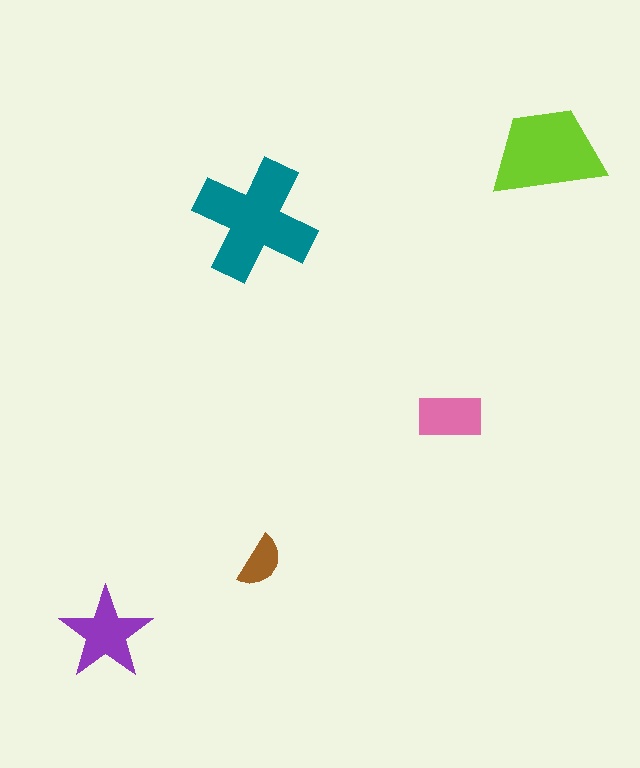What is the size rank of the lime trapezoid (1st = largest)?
2nd.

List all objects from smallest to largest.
The brown semicircle, the pink rectangle, the purple star, the lime trapezoid, the teal cross.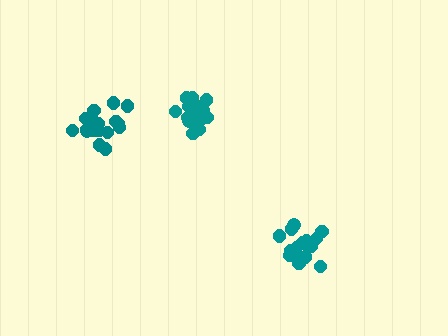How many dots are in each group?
Group 1: 18 dots, Group 2: 20 dots, Group 3: 20 dots (58 total).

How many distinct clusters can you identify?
There are 3 distinct clusters.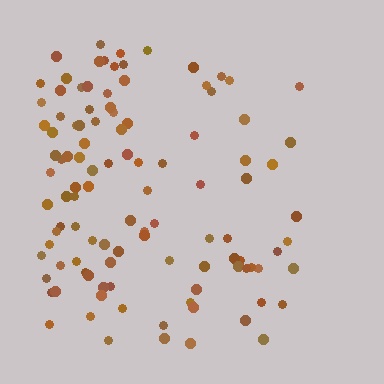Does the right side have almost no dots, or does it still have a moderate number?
Still a moderate number, just noticeably fewer than the left.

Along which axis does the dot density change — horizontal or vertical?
Horizontal.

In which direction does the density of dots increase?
From right to left, with the left side densest.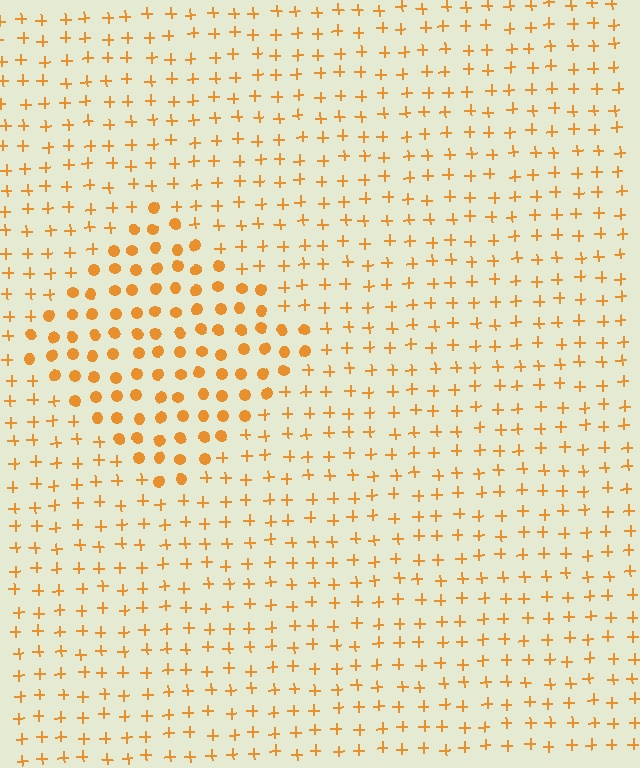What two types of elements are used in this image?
The image uses circles inside the diamond region and plus signs outside it.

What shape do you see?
I see a diamond.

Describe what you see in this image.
The image is filled with small orange elements arranged in a uniform grid. A diamond-shaped region contains circles, while the surrounding area contains plus signs. The boundary is defined purely by the change in element shape.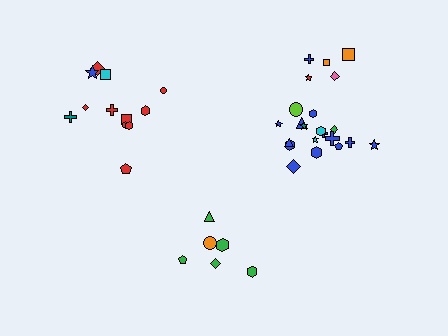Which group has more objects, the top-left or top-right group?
The top-right group.